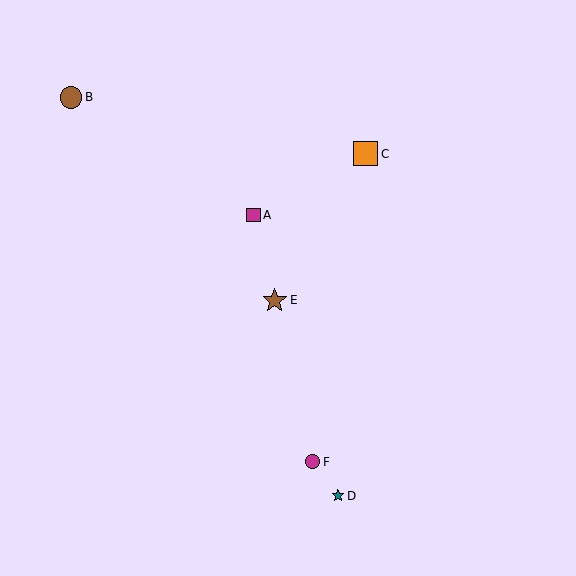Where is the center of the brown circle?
The center of the brown circle is at (71, 97).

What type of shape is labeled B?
Shape B is a brown circle.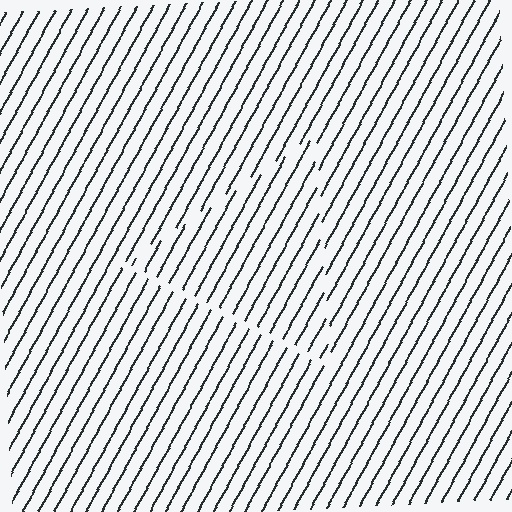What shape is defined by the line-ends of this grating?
An illusory triangle. The interior of the shape contains the same grating, shifted by half a period — the contour is defined by the phase discontinuity where line-ends from the inner and outer gratings abut.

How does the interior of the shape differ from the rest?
The interior of the shape contains the same grating, shifted by half a period — the contour is defined by the phase discontinuity where line-ends from the inner and outer gratings abut.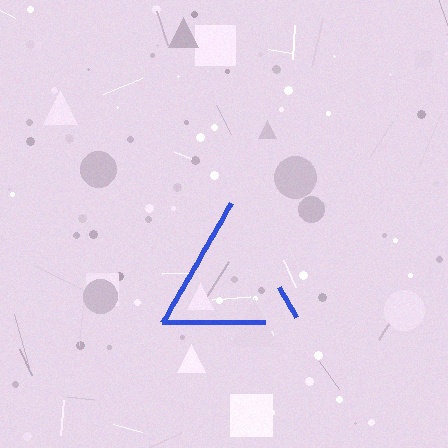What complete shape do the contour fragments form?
The contour fragments form a triangle.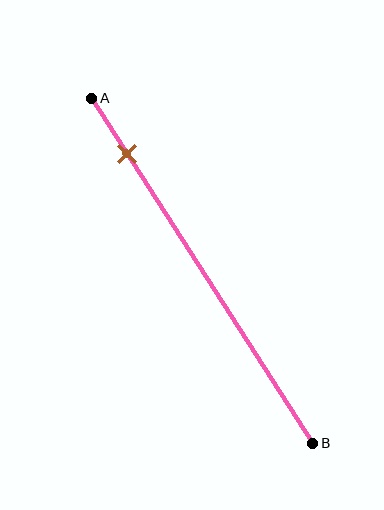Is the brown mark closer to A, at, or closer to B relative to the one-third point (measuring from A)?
The brown mark is closer to point A than the one-third point of segment AB.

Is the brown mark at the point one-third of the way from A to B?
No, the mark is at about 15% from A, not at the 33% one-third point.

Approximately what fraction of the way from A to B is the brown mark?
The brown mark is approximately 15% of the way from A to B.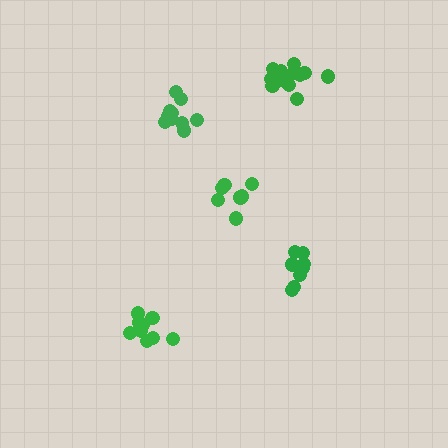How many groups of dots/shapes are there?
There are 5 groups.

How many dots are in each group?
Group 1: 7 dots, Group 2: 13 dots, Group 3: 8 dots, Group 4: 11 dots, Group 5: 9 dots (48 total).